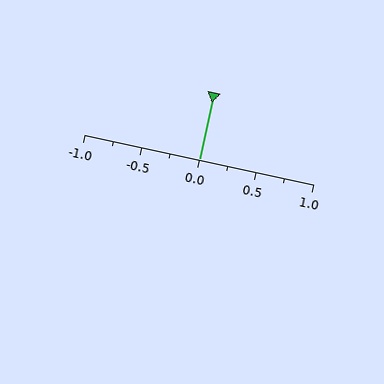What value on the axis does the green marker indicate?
The marker indicates approximately 0.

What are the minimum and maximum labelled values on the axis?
The axis runs from -1.0 to 1.0.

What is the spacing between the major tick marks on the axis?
The major ticks are spaced 0.5 apart.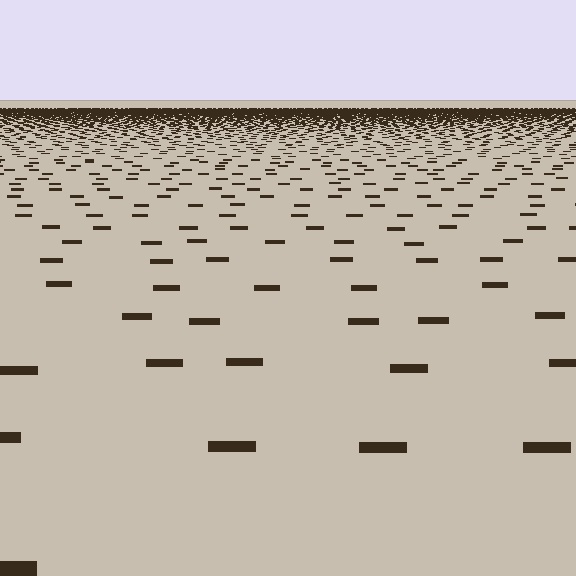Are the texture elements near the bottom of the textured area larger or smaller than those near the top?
Larger. Near the bottom, elements are closer to the viewer and appear at a bigger on-screen size.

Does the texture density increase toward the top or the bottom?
Density increases toward the top.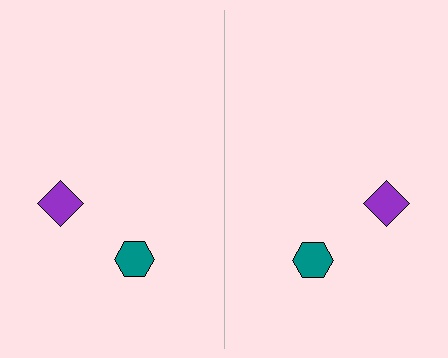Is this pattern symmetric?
Yes, this pattern has bilateral (reflection) symmetry.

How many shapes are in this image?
There are 4 shapes in this image.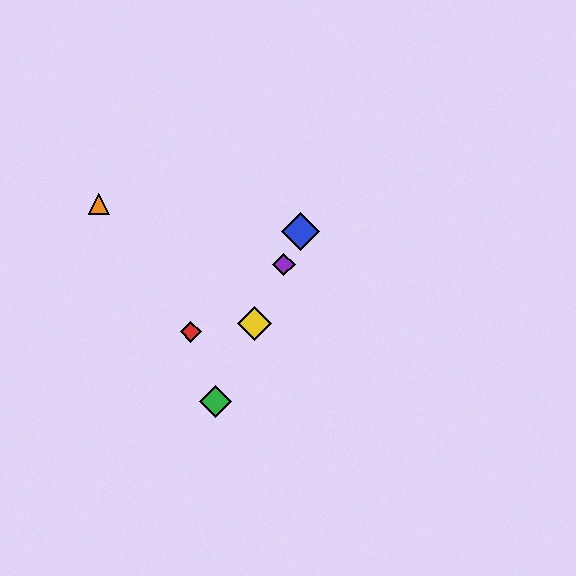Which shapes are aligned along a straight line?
The blue diamond, the green diamond, the yellow diamond, the purple diamond are aligned along a straight line.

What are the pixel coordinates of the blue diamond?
The blue diamond is at (301, 231).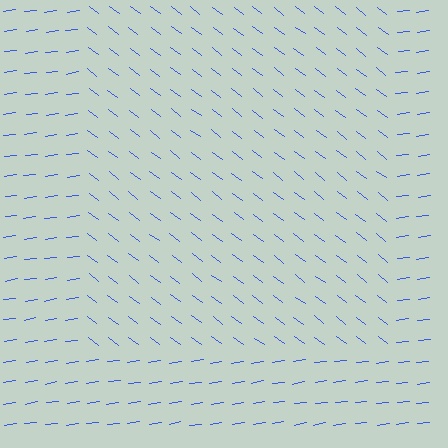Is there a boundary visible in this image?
Yes, there is a texture boundary formed by a change in line orientation.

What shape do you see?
I see a rectangle.